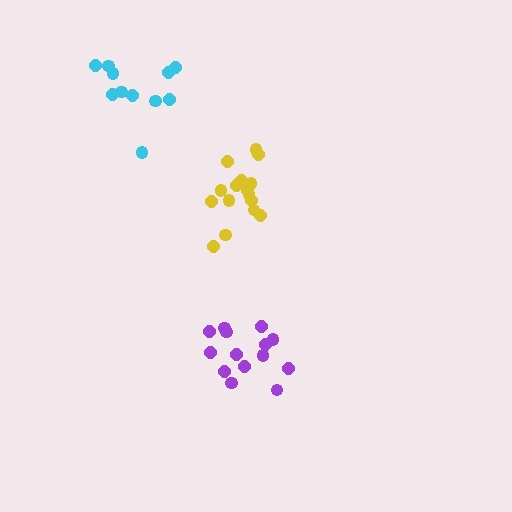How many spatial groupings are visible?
There are 3 spatial groupings.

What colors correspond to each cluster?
The clusters are colored: yellow, purple, cyan.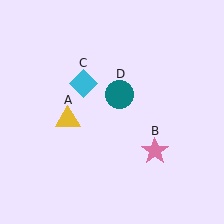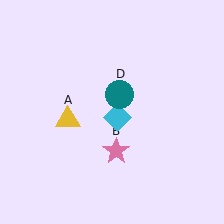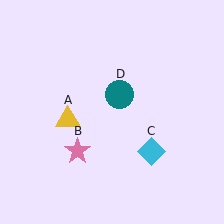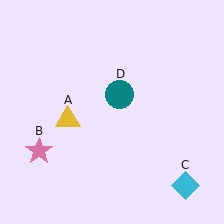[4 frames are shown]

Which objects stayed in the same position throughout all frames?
Yellow triangle (object A) and teal circle (object D) remained stationary.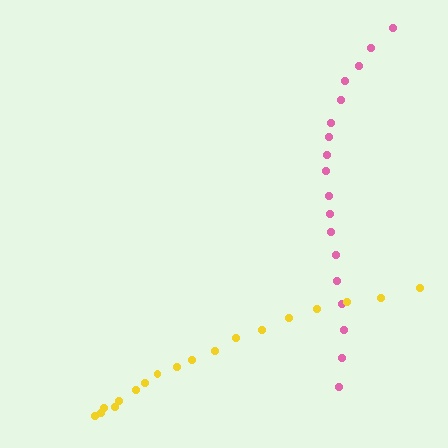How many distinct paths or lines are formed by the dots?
There are 2 distinct paths.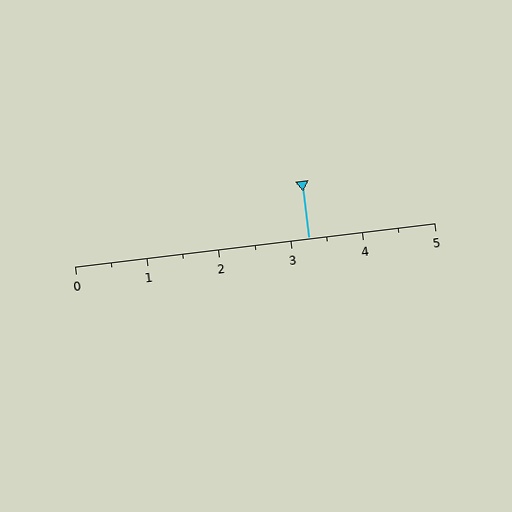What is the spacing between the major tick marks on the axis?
The major ticks are spaced 1 apart.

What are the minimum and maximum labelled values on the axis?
The axis runs from 0 to 5.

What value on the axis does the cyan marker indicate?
The marker indicates approximately 3.2.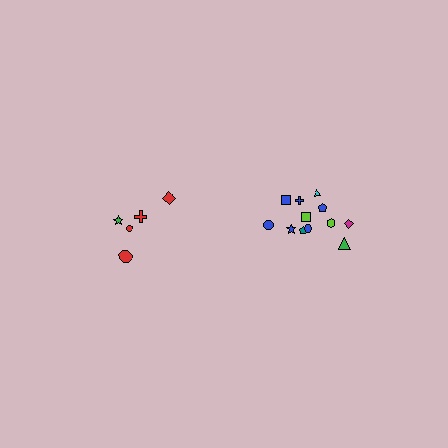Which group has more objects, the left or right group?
The right group.